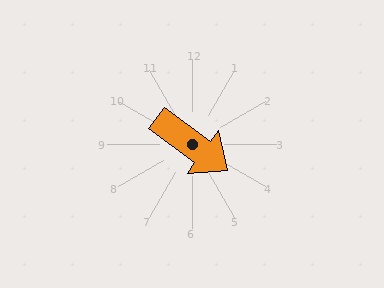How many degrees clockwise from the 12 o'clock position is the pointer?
Approximately 126 degrees.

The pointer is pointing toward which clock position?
Roughly 4 o'clock.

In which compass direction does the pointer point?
Southeast.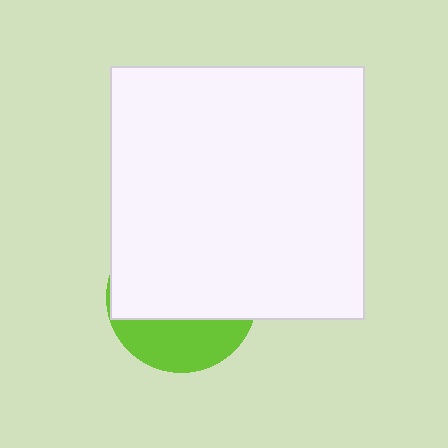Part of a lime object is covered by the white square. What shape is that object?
It is a circle.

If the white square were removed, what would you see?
You would see the complete lime circle.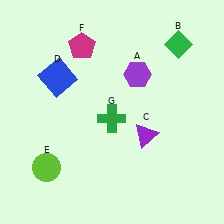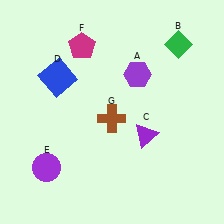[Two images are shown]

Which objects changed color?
E changed from lime to purple. G changed from green to brown.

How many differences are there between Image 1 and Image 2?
There are 2 differences between the two images.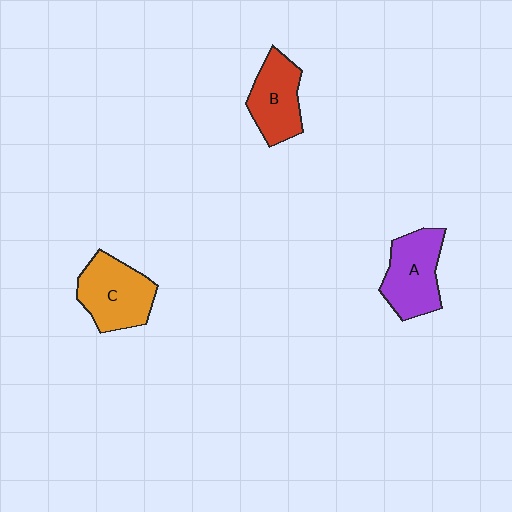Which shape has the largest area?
Shape C (orange).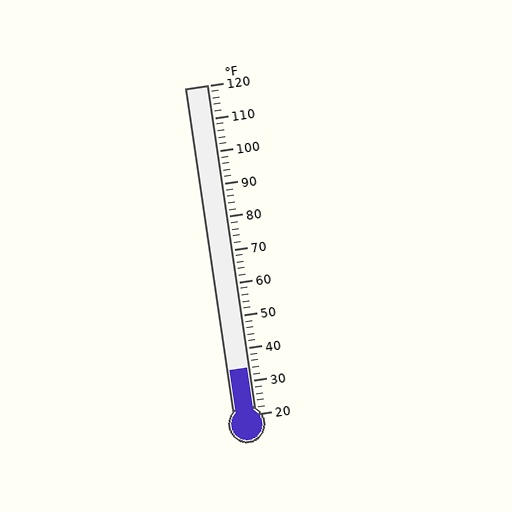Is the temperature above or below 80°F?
The temperature is below 80°F.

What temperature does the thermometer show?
The thermometer shows approximately 34°F.